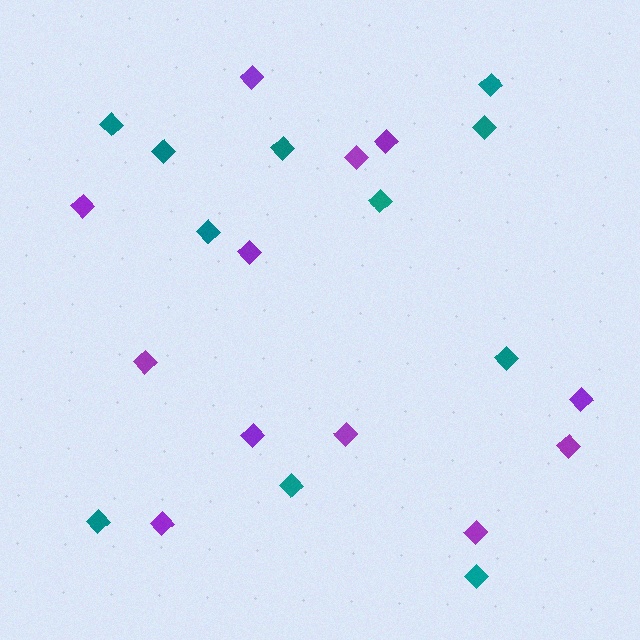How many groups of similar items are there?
There are 2 groups: one group of purple diamonds (12) and one group of teal diamonds (11).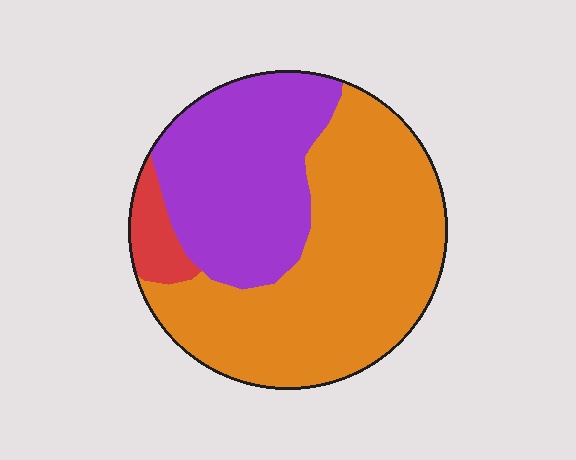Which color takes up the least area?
Red, at roughly 5%.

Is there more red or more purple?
Purple.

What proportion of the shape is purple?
Purple takes up between a third and a half of the shape.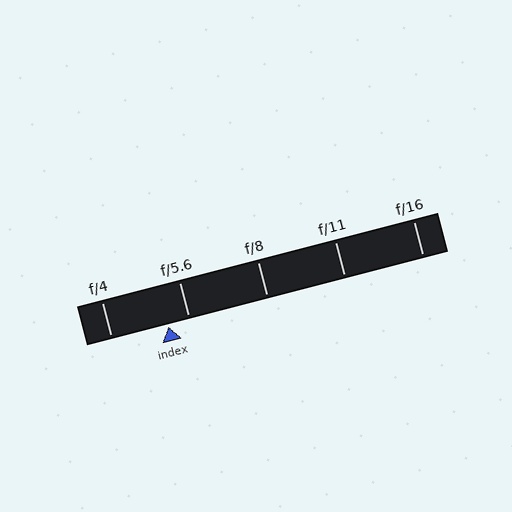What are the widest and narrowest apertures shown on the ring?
The widest aperture shown is f/4 and the narrowest is f/16.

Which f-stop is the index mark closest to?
The index mark is closest to f/5.6.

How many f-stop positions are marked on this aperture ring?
There are 5 f-stop positions marked.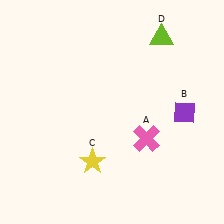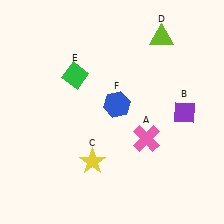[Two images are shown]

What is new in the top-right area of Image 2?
A blue hexagon (F) was added in the top-right area of Image 2.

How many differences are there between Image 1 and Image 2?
There are 2 differences between the two images.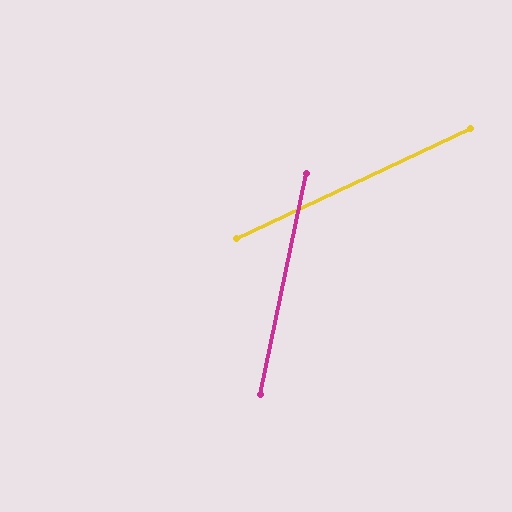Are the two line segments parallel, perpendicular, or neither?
Neither parallel nor perpendicular — they differ by about 53°.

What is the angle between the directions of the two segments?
Approximately 53 degrees.